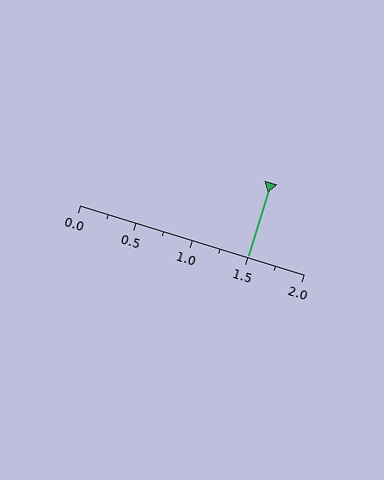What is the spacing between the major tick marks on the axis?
The major ticks are spaced 0.5 apart.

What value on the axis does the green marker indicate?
The marker indicates approximately 1.5.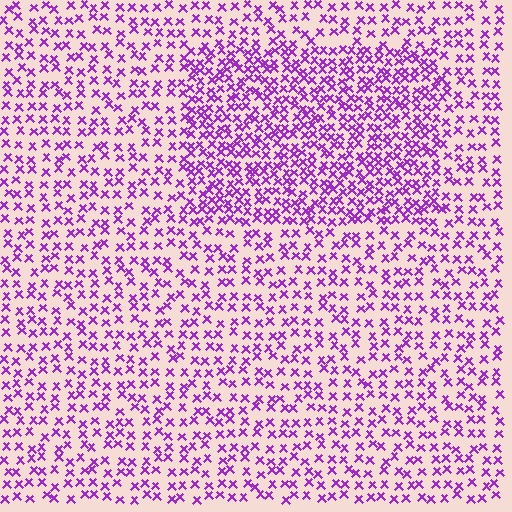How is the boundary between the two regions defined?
The boundary is defined by a change in element density (approximately 1.8x ratio). All elements are the same color, size, and shape.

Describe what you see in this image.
The image contains small purple elements arranged at two different densities. A rectangle-shaped region is visible where the elements are more densely packed than the surrounding area.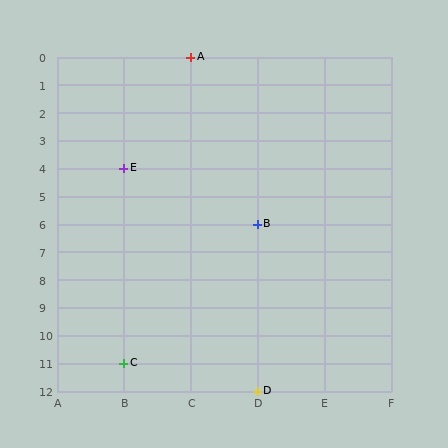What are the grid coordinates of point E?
Point E is at grid coordinates (B, 4).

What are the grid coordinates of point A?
Point A is at grid coordinates (C, 0).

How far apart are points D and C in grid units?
Points D and C are 2 columns and 1 row apart (about 2.2 grid units diagonally).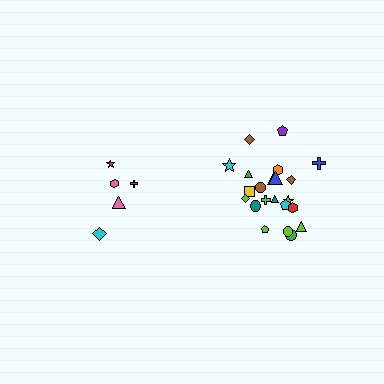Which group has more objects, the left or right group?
The right group.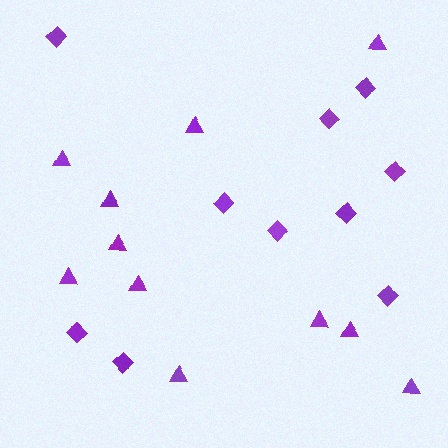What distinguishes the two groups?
There are 2 groups: one group of triangles (11) and one group of diamonds (10).